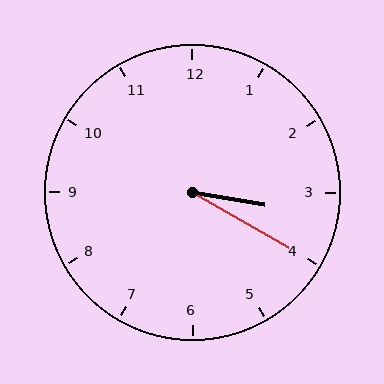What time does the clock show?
3:20.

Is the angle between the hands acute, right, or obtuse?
It is acute.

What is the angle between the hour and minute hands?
Approximately 20 degrees.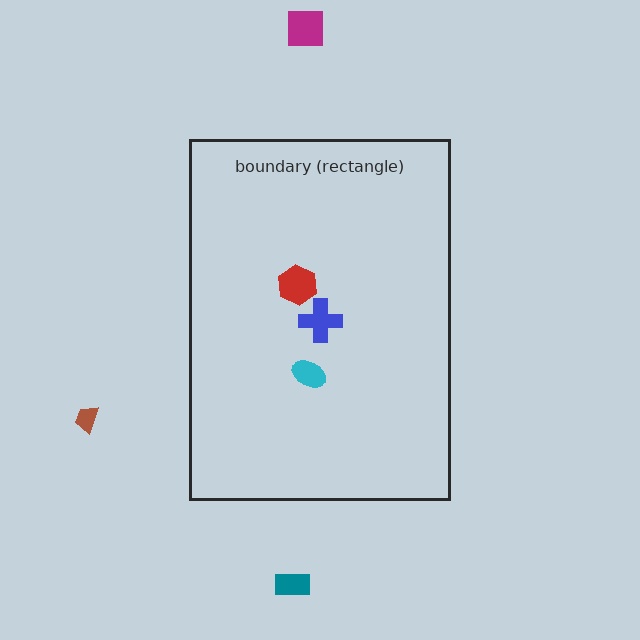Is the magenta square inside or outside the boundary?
Outside.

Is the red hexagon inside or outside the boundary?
Inside.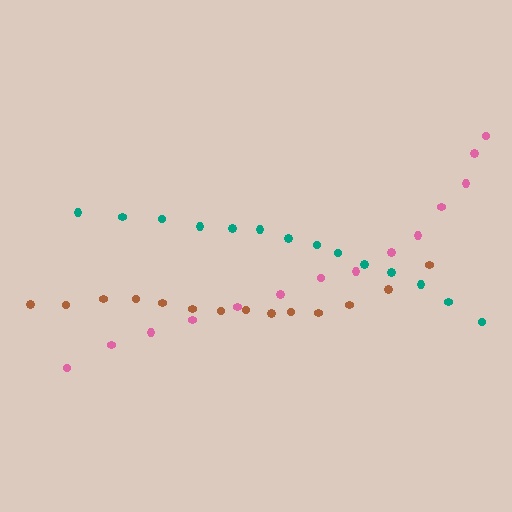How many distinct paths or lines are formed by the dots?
There are 3 distinct paths.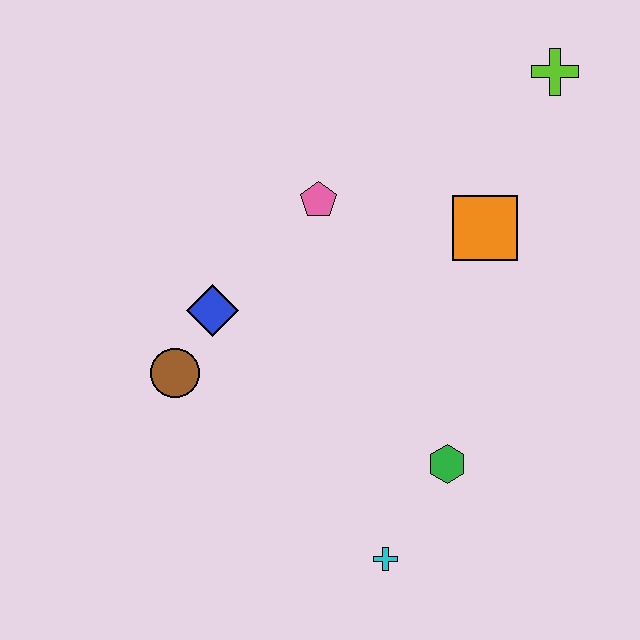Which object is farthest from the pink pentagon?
The cyan cross is farthest from the pink pentagon.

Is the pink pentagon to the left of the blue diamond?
No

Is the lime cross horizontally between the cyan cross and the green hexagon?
No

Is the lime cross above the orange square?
Yes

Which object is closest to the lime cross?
The orange square is closest to the lime cross.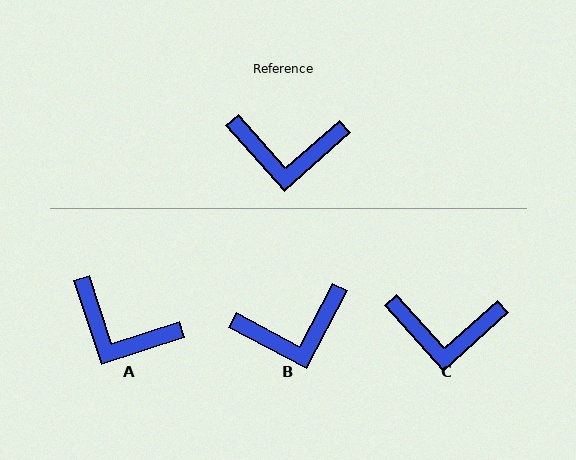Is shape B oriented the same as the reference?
No, it is off by about 20 degrees.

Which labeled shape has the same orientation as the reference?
C.